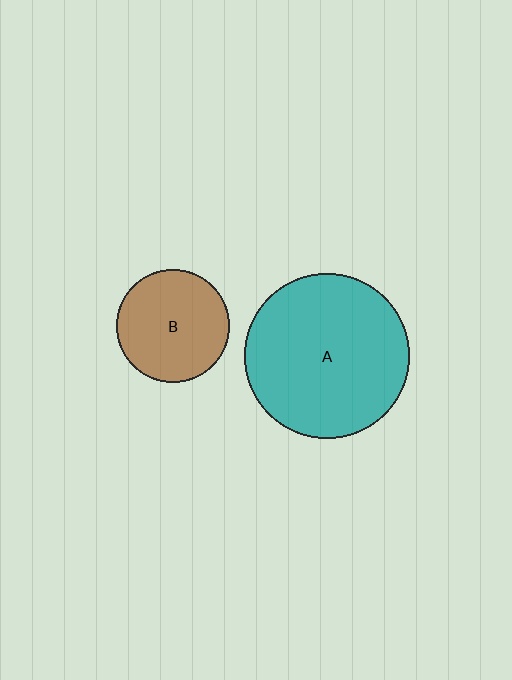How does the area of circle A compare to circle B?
Approximately 2.2 times.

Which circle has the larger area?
Circle A (teal).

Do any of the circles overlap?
No, none of the circles overlap.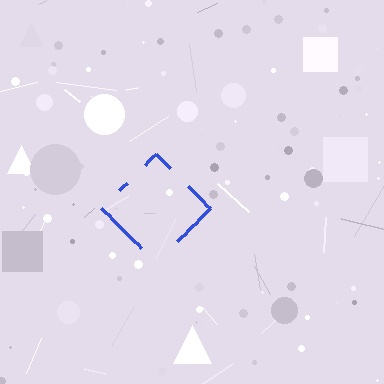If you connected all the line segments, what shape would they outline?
They would outline a diamond.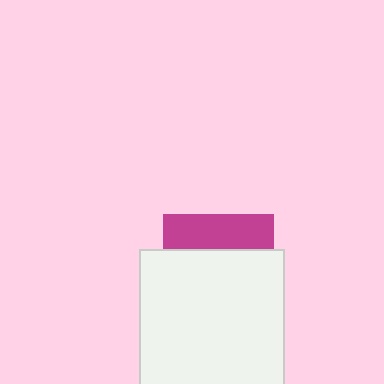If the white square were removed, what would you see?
You would see the complete magenta square.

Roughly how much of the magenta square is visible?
A small part of it is visible (roughly 32%).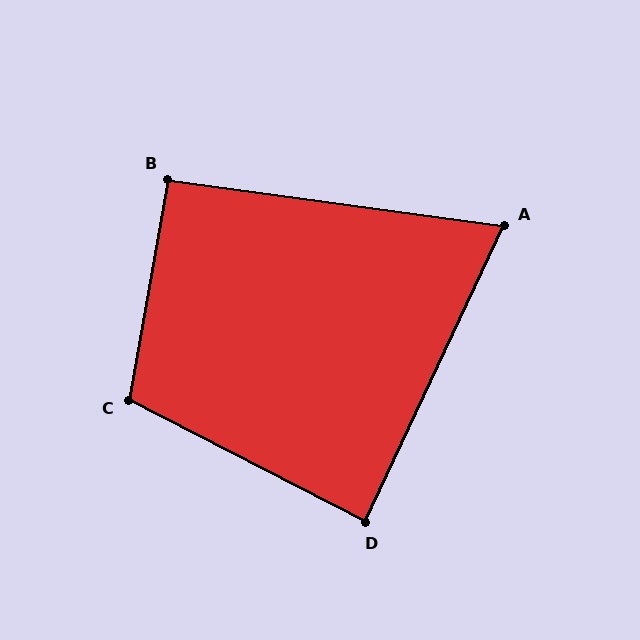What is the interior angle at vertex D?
Approximately 88 degrees (approximately right).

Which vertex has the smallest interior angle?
A, at approximately 73 degrees.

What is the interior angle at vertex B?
Approximately 92 degrees (approximately right).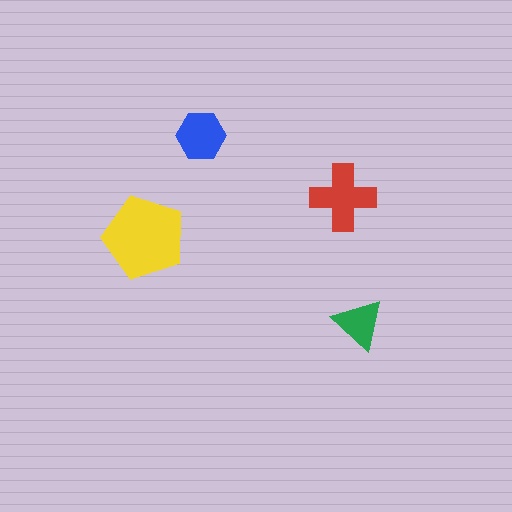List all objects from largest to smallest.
The yellow pentagon, the red cross, the blue hexagon, the green triangle.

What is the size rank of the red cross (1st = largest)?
2nd.